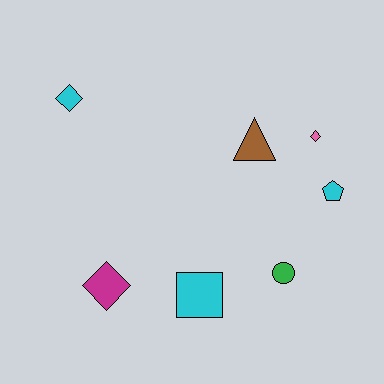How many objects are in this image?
There are 7 objects.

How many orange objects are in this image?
There are no orange objects.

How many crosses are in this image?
There are no crosses.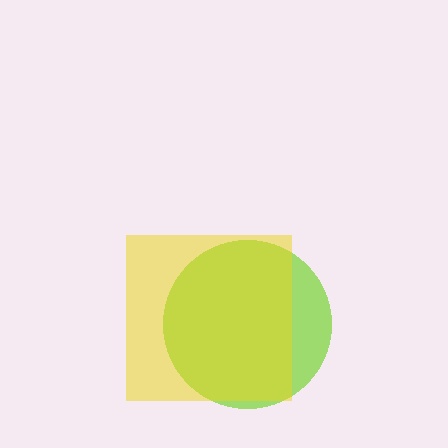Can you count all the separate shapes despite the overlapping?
Yes, there are 2 separate shapes.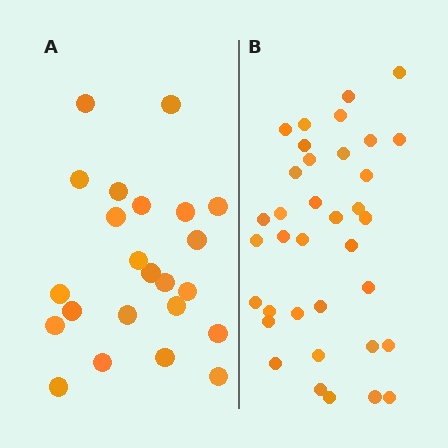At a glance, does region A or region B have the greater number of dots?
Region B (the right region) has more dots.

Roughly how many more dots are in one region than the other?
Region B has approximately 15 more dots than region A.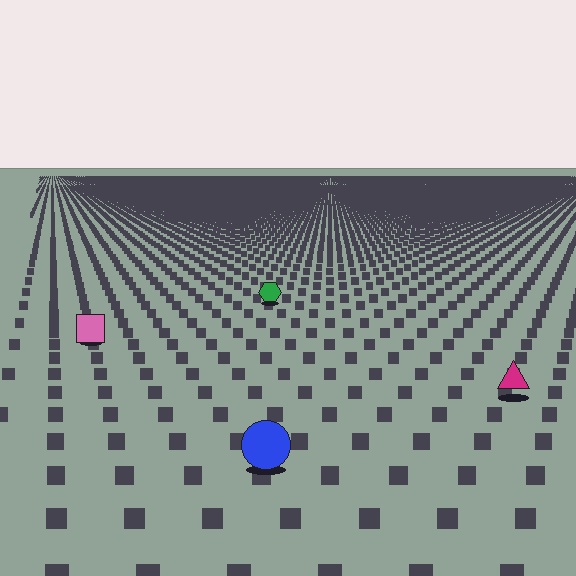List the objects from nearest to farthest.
From nearest to farthest: the blue circle, the magenta triangle, the pink square, the green hexagon.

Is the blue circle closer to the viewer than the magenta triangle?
Yes. The blue circle is closer — you can tell from the texture gradient: the ground texture is coarser near it.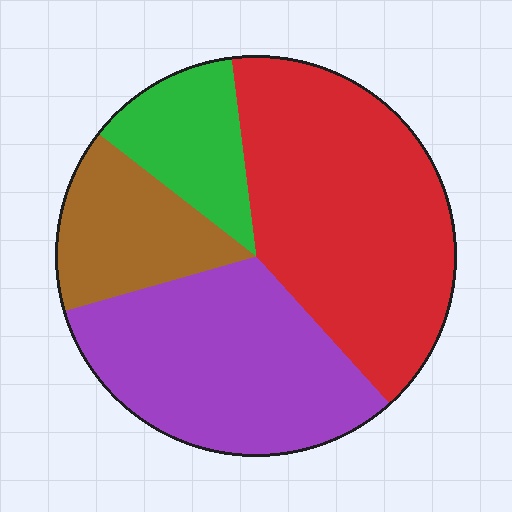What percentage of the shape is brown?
Brown takes up less than a quarter of the shape.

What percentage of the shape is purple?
Purple covers around 30% of the shape.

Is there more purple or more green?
Purple.